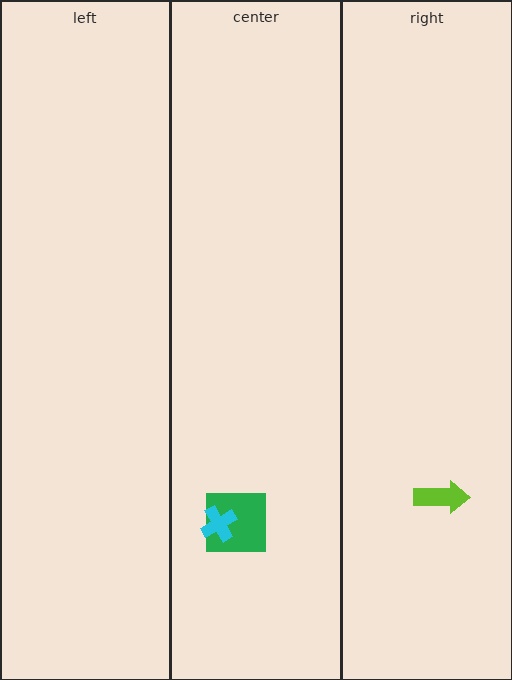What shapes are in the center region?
The green square, the cyan cross.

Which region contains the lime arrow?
The right region.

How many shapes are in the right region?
1.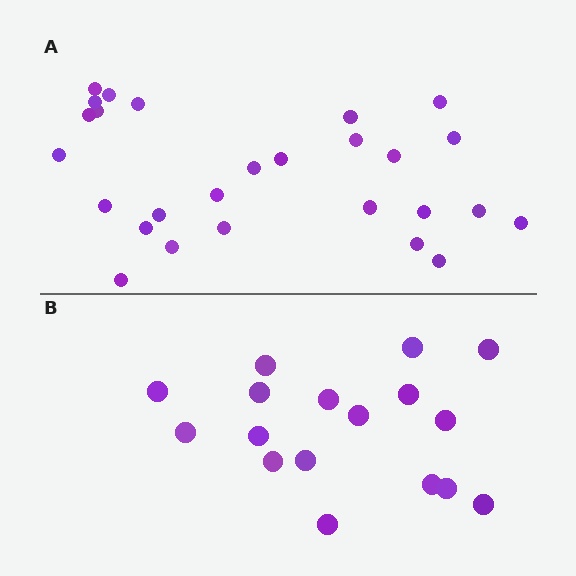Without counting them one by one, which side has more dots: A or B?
Region A (the top region) has more dots.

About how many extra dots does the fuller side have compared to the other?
Region A has roughly 10 or so more dots than region B.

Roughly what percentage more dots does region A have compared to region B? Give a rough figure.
About 60% more.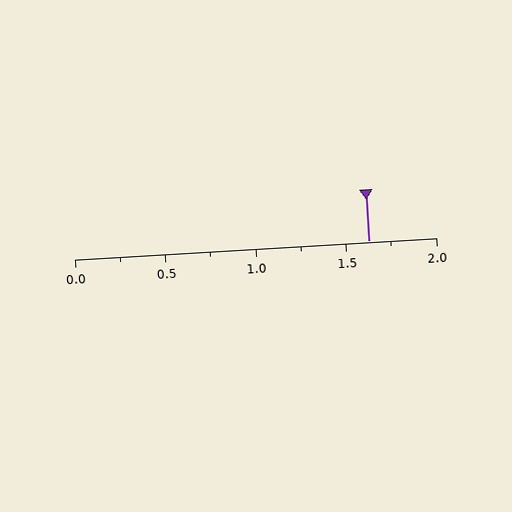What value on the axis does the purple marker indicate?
The marker indicates approximately 1.62.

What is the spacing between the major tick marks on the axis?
The major ticks are spaced 0.5 apart.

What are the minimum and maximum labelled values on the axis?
The axis runs from 0.0 to 2.0.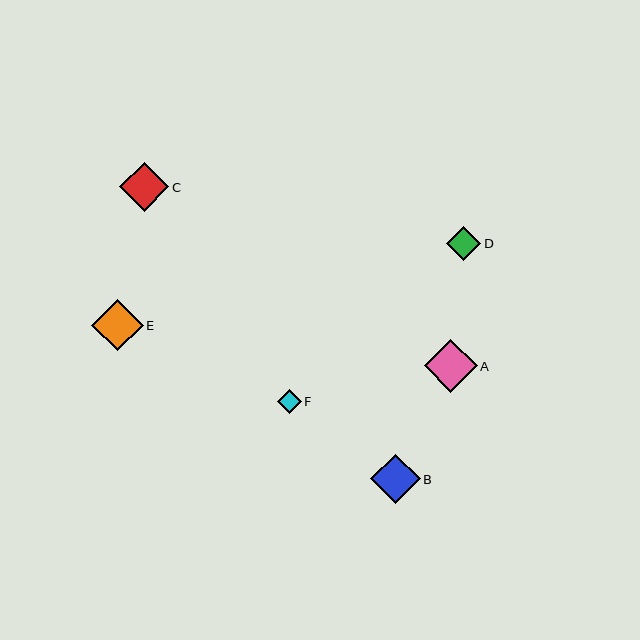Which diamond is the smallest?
Diamond F is the smallest with a size of approximately 24 pixels.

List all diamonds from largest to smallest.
From largest to smallest: A, E, C, B, D, F.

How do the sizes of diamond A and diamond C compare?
Diamond A and diamond C are approximately the same size.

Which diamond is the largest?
Diamond A is the largest with a size of approximately 52 pixels.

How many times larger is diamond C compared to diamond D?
Diamond C is approximately 1.5 times the size of diamond D.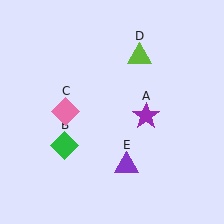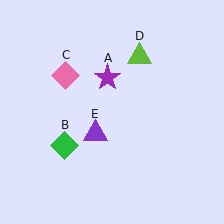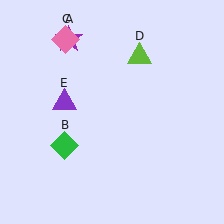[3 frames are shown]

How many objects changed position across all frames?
3 objects changed position: purple star (object A), pink diamond (object C), purple triangle (object E).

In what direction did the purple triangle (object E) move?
The purple triangle (object E) moved up and to the left.